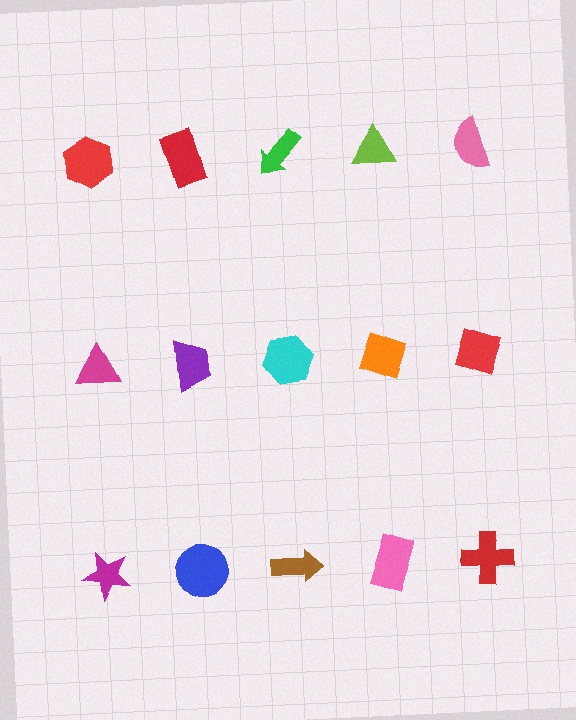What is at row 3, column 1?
A magenta star.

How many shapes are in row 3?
5 shapes.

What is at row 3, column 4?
A pink rectangle.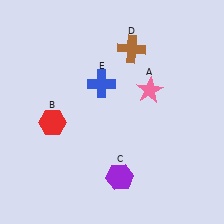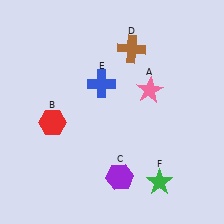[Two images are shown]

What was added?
A green star (F) was added in Image 2.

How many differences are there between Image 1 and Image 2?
There is 1 difference between the two images.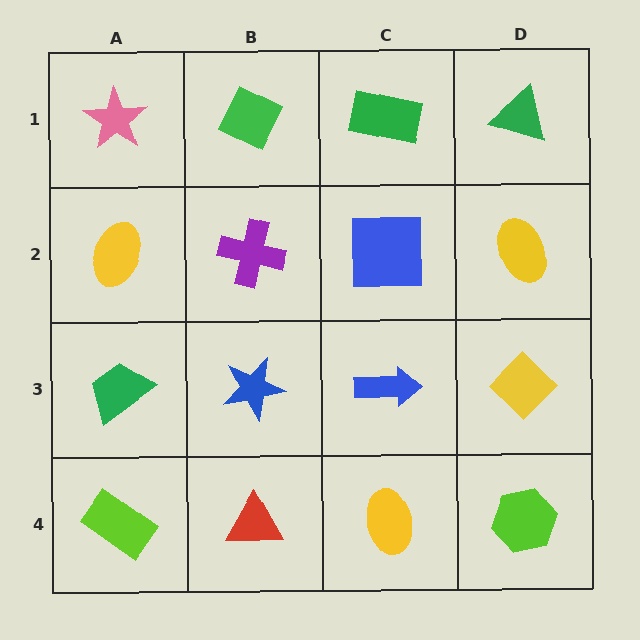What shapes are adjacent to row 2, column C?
A green rectangle (row 1, column C), a blue arrow (row 3, column C), a purple cross (row 2, column B), a yellow ellipse (row 2, column D).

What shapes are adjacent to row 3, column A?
A yellow ellipse (row 2, column A), a lime rectangle (row 4, column A), a blue star (row 3, column B).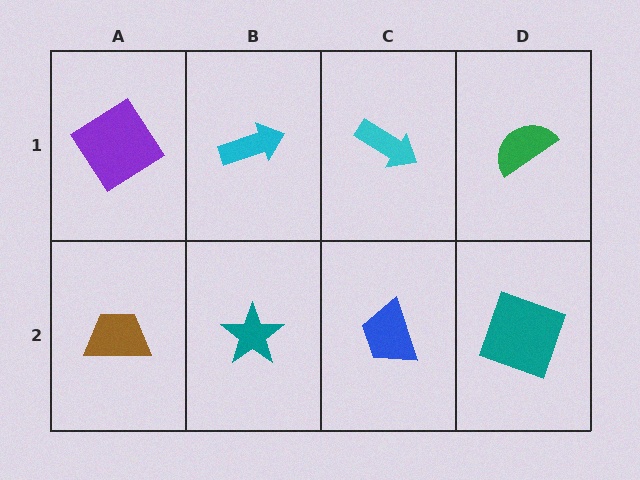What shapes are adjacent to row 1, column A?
A brown trapezoid (row 2, column A), a cyan arrow (row 1, column B).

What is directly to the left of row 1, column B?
A purple diamond.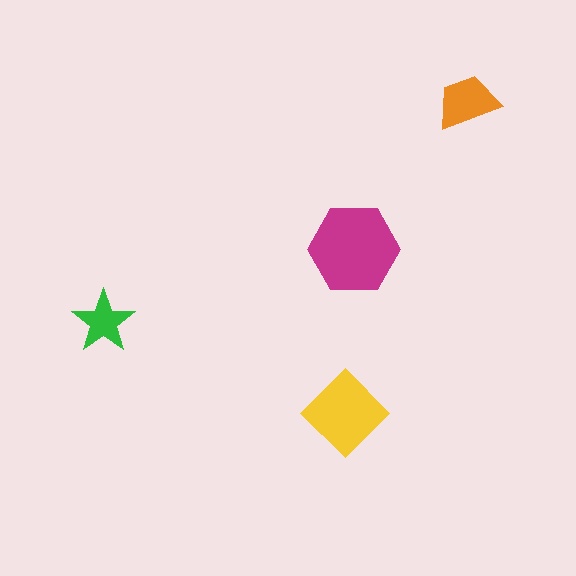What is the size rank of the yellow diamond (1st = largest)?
2nd.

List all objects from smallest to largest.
The green star, the orange trapezoid, the yellow diamond, the magenta hexagon.